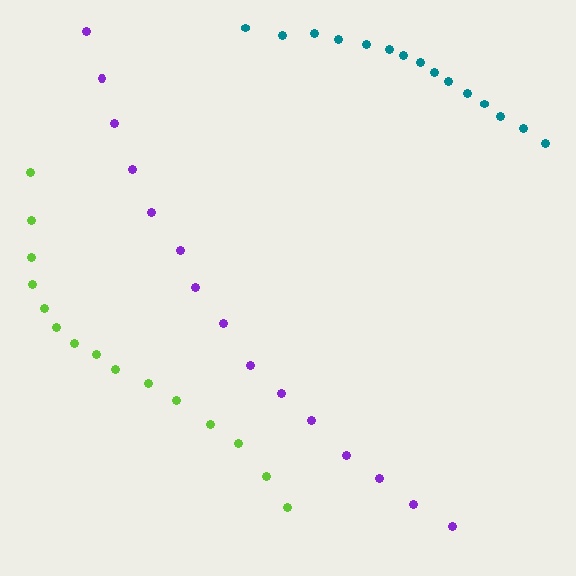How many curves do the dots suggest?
There are 3 distinct paths.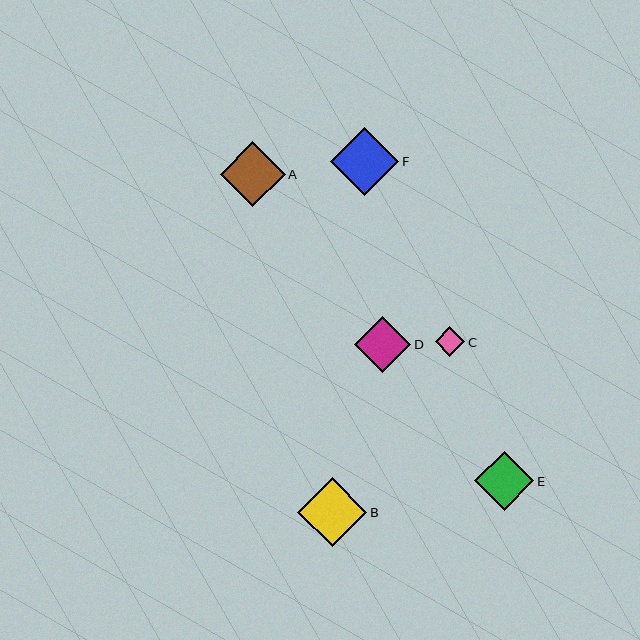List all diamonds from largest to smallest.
From largest to smallest: B, F, A, E, D, C.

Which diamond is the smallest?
Diamond C is the smallest with a size of approximately 30 pixels.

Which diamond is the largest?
Diamond B is the largest with a size of approximately 69 pixels.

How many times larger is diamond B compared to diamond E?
Diamond B is approximately 1.2 times the size of diamond E.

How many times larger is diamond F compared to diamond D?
Diamond F is approximately 1.2 times the size of diamond D.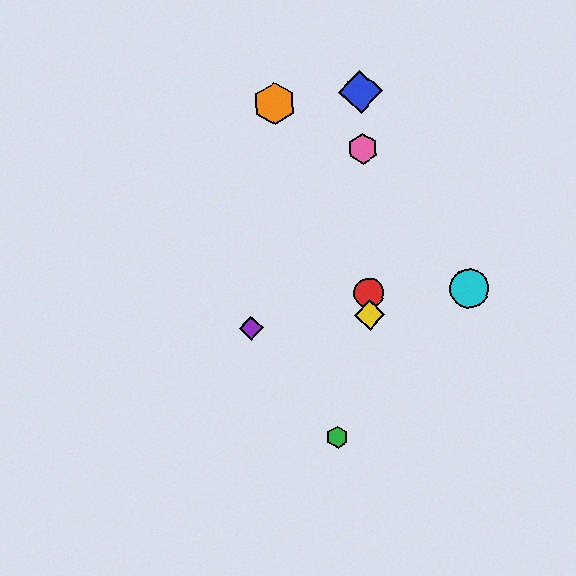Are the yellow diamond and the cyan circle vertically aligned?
No, the yellow diamond is at x≈370 and the cyan circle is at x≈469.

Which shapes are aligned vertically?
The red circle, the blue diamond, the yellow diamond, the pink hexagon are aligned vertically.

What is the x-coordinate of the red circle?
The red circle is at x≈369.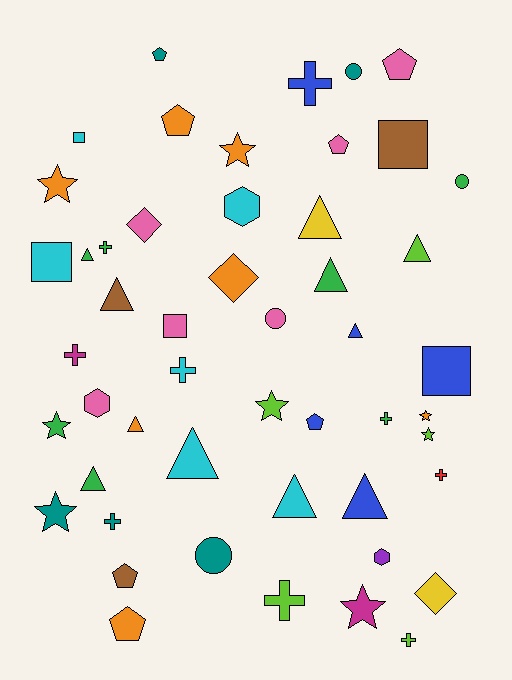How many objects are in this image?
There are 50 objects.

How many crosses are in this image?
There are 9 crosses.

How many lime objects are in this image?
There are 5 lime objects.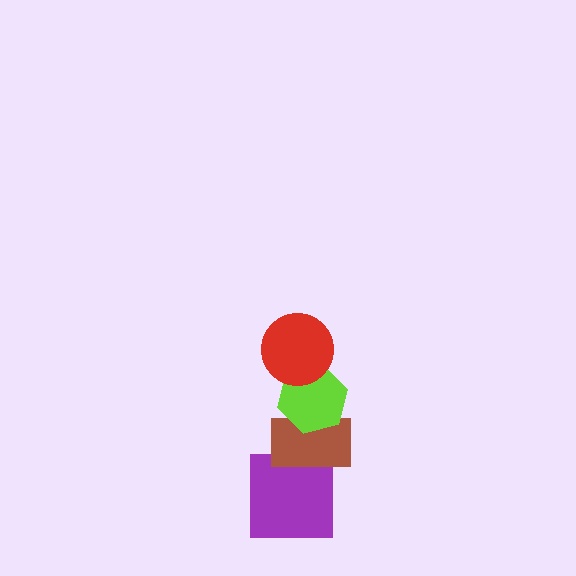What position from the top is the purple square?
The purple square is 4th from the top.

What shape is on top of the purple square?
The brown rectangle is on top of the purple square.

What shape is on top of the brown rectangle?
The lime hexagon is on top of the brown rectangle.